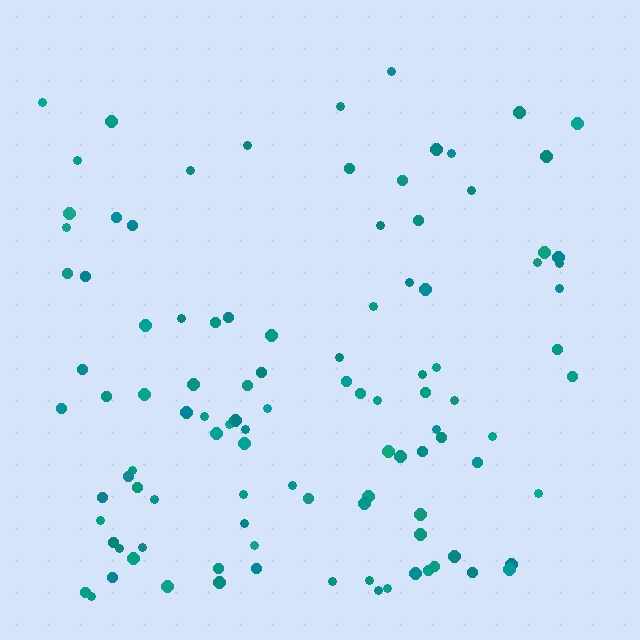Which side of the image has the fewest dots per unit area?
The top.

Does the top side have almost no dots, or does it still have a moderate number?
Still a moderate number, just noticeably fewer than the bottom.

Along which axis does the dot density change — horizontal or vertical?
Vertical.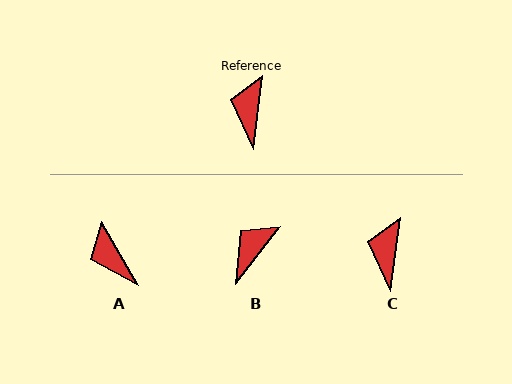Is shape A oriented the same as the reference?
No, it is off by about 38 degrees.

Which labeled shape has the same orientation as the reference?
C.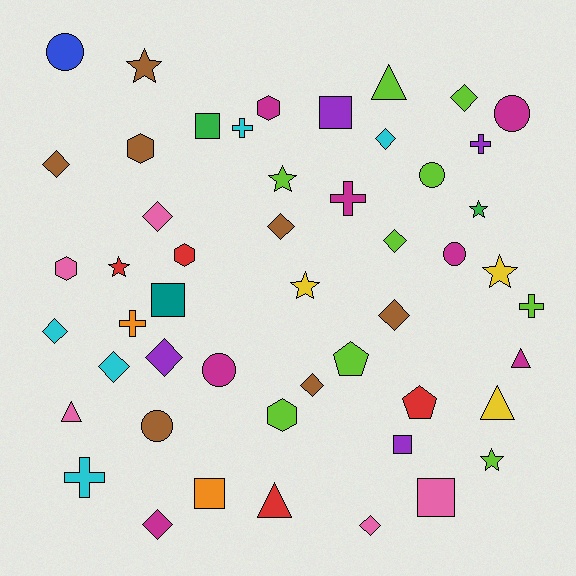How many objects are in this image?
There are 50 objects.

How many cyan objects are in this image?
There are 5 cyan objects.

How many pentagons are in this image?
There are 2 pentagons.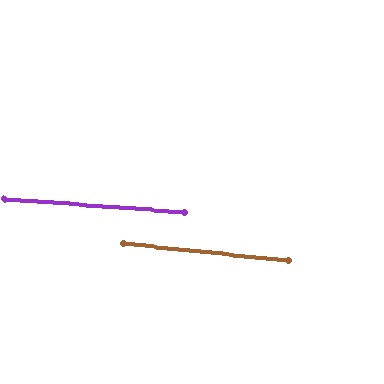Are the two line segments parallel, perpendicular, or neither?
Parallel — their directions differ by only 1.7°.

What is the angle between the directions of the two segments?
Approximately 2 degrees.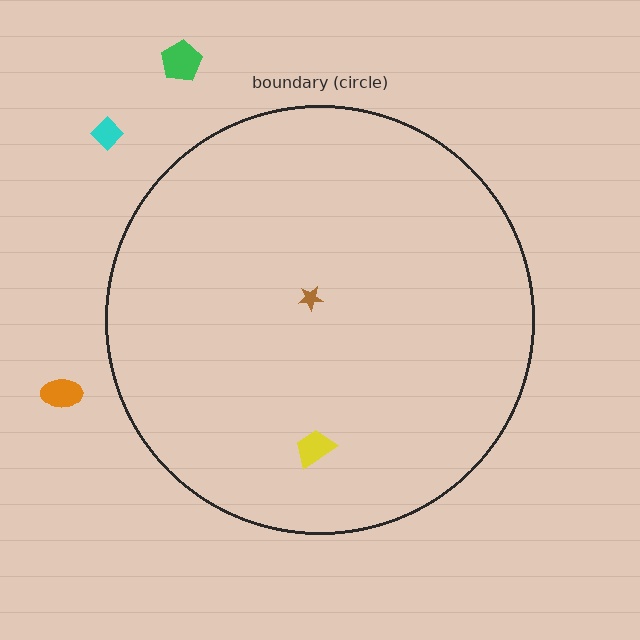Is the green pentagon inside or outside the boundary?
Outside.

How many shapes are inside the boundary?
2 inside, 3 outside.